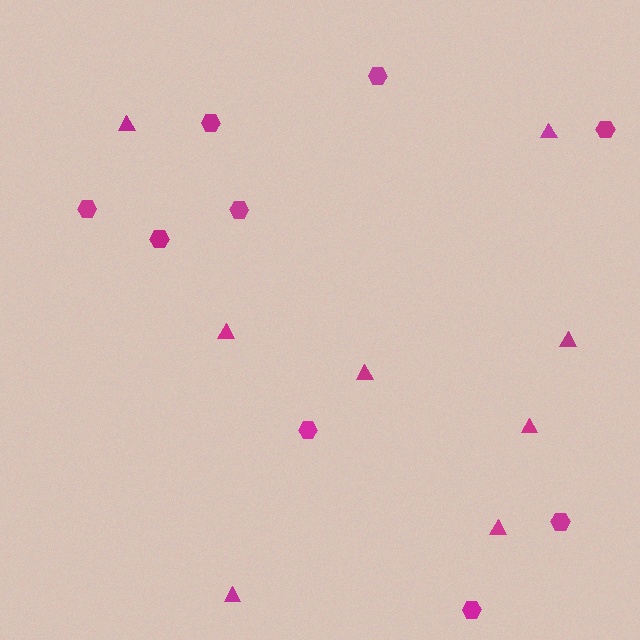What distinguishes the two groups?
There are 2 groups: one group of hexagons (9) and one group of triangles (8).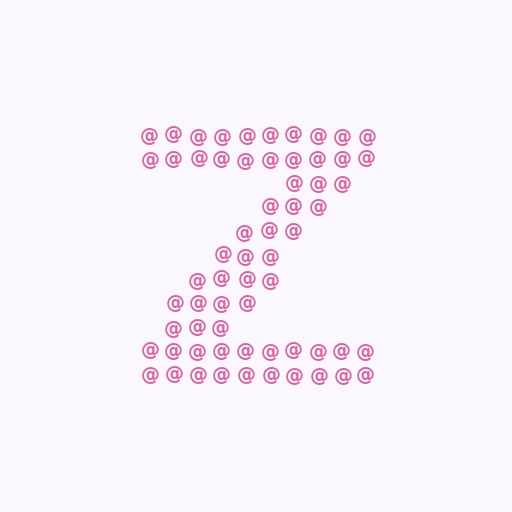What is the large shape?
The large shape is the letter Z.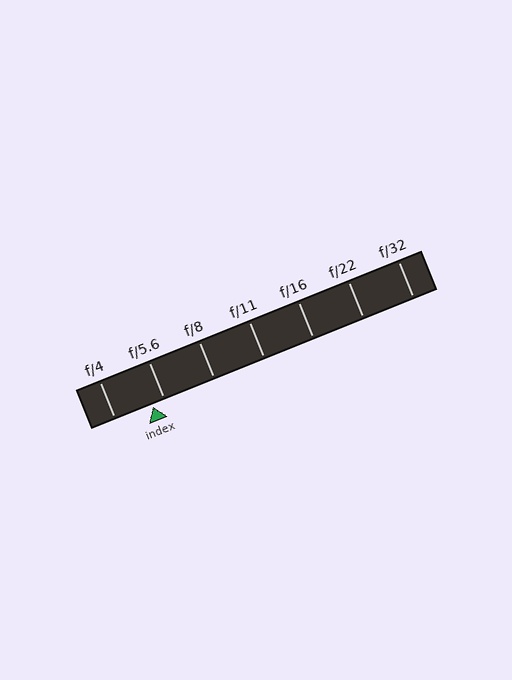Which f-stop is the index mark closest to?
The index mark is closest to f/5.6.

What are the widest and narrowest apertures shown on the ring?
The widest aperture shown is f/4 and the narrowest is f/32.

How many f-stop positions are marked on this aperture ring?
There are 7 f-stop positions marked.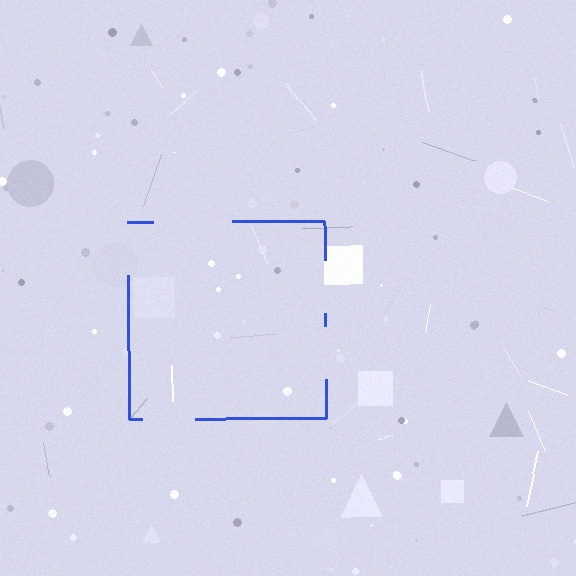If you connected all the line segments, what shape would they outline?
They would outline a square.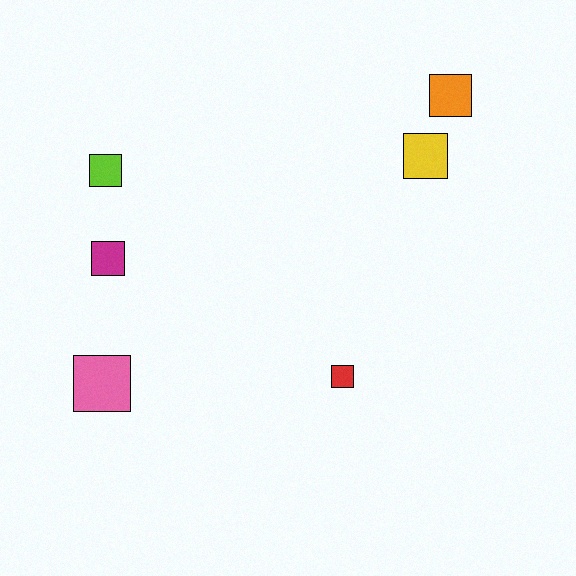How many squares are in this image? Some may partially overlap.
There are 6 squares.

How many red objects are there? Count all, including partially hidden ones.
There is 1 red object.